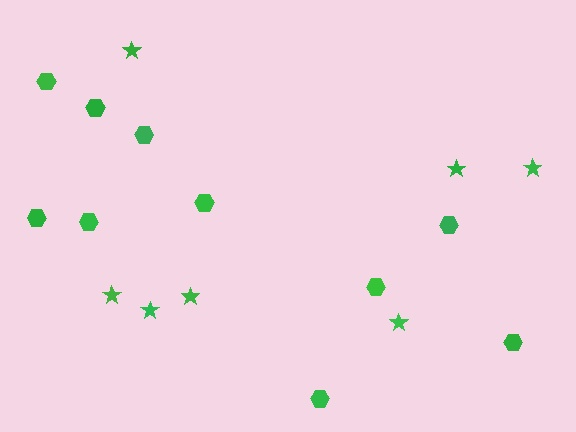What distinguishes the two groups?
There are 2 groups: one group of stars (7) and one group of hexagons (10).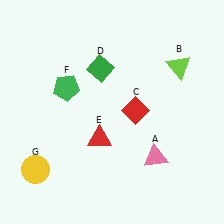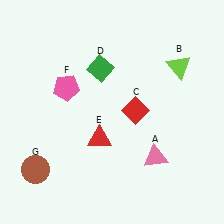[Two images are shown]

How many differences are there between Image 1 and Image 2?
There are 2 differences between the two images.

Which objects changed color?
F changed from green to pink. G changed from yellow to brown.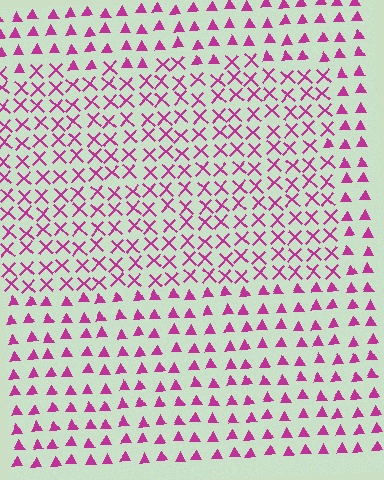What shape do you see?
I see a rectangle.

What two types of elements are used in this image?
The image uses X marks inside the rectangle region and triangles outside it.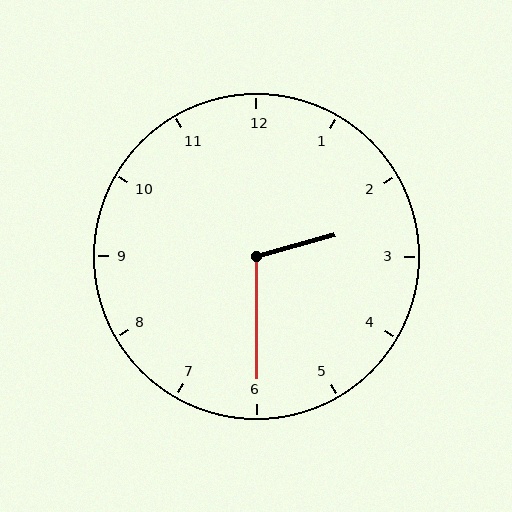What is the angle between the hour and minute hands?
Approximately 105 degrees.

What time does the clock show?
2:30.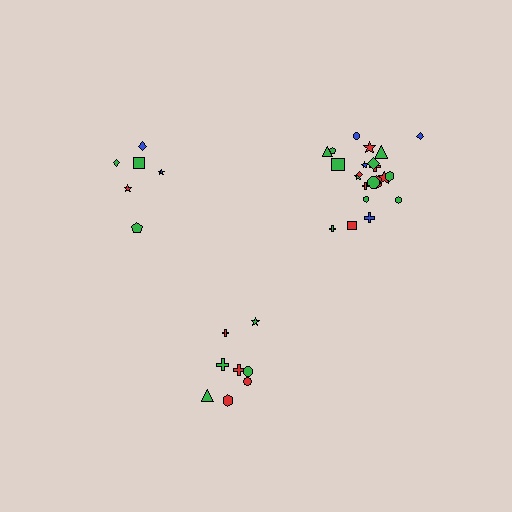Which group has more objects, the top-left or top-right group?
The top-right group.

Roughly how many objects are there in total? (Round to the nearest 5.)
Roughly 35 objects in total.